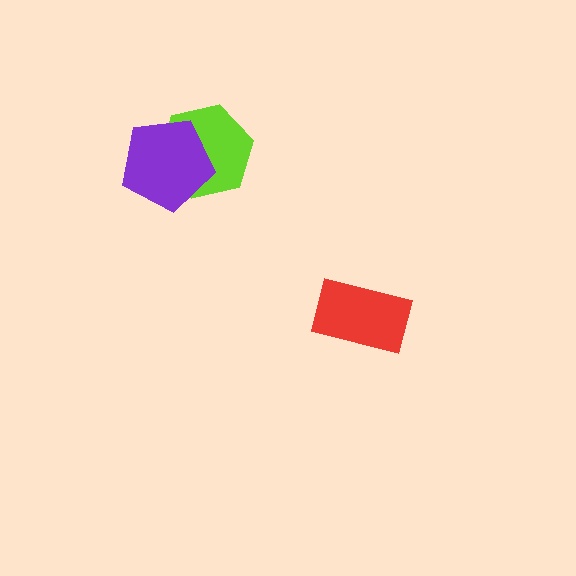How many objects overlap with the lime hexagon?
1 object overlaps with the lime hexagon.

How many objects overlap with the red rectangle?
0 objects overlap with the red rectangle.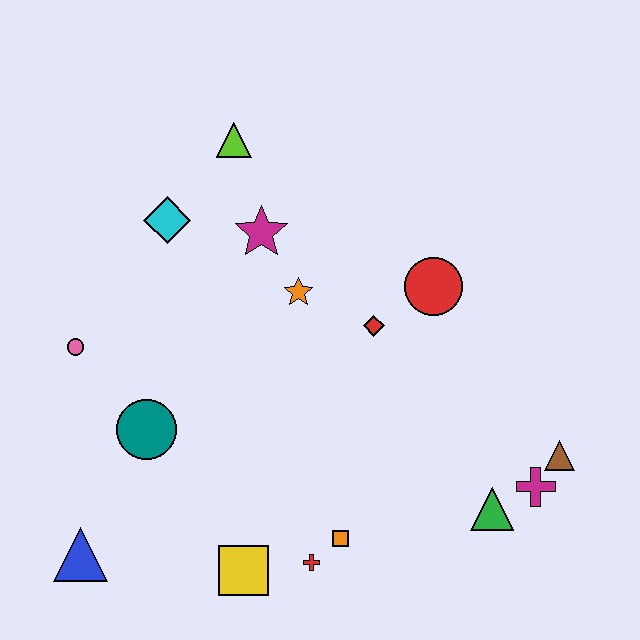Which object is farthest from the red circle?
The blue triangle is farthest from the red circle.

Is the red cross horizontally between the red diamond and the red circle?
No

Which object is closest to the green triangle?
The magenta cross is closest to the green triangle.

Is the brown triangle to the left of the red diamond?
No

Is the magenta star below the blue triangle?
No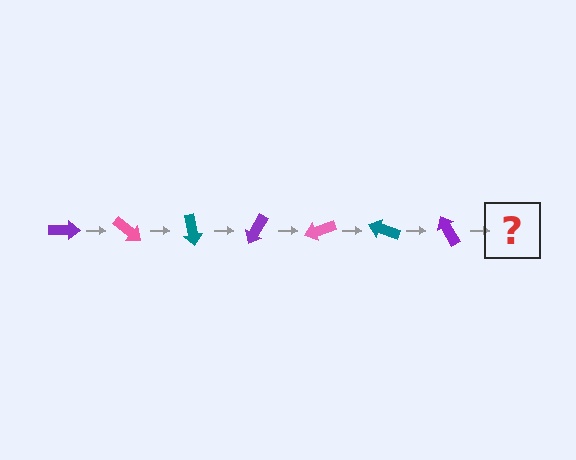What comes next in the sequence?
The next element should be a pink arrow, rotated 280 degrees from the start.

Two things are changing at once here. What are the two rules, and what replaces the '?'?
The two rules are that it rotates 40 degrees each step and the color cycles through purple, pink, and teal. The '?' should be a pink arrow, rotated 280 degrees from the start.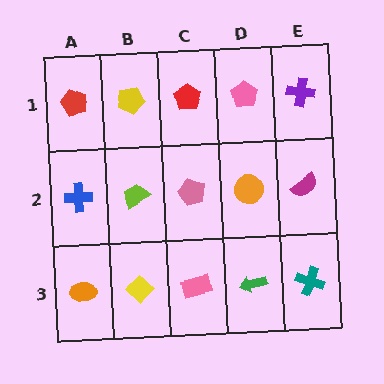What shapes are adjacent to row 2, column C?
A red pentagon (row 1, column C), a pink rectangle (row 3, column C), a lime trapezoid (row 2, column B), an orange circle (row 2, column D).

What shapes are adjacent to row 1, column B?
A lime trapezoid (row 2, column B), a red pentagon (row 1, column A), a red pentagon (row 1, column C).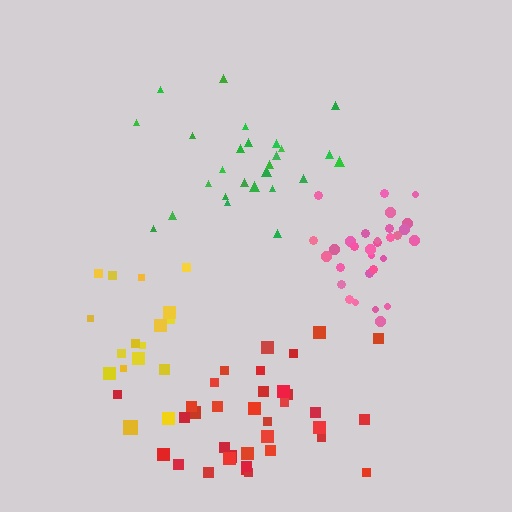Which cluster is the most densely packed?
Pink.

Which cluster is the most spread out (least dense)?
Yellow.